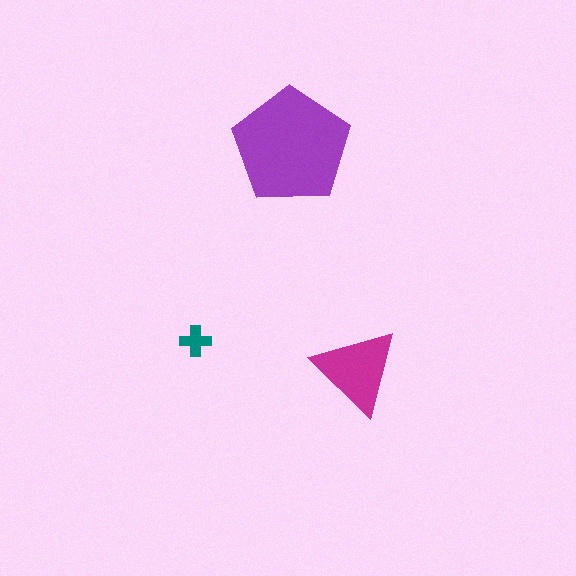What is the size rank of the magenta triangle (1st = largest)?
2nd.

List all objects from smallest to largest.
The teal cross, the magenta triangle, the purple pentagon.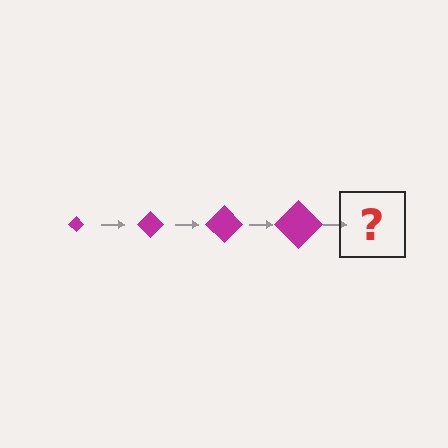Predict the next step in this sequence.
The next step is a magenta diamond, larger than the previous one.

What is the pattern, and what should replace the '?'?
The pattern is that the diamond gets progressively larger each step. The '?' should be a magenta diamond, larger than the previous one.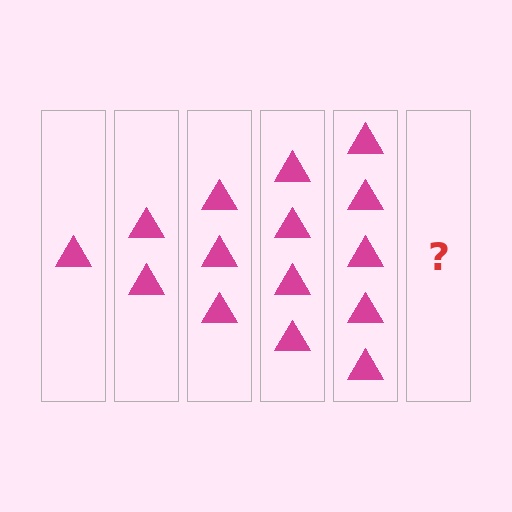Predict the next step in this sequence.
The next step is 6 triangles.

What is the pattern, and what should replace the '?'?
The pattern is that each step adds one more triangle. The '?' should be 6 triangles.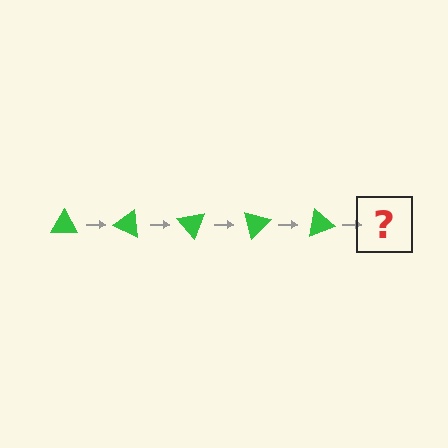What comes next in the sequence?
The next element should be a green triangle rotated 125 degrees.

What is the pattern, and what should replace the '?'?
The pattern is that the triangle rotates 25 degrees each step. The '?' should be a green triangle rotated 125 degrees.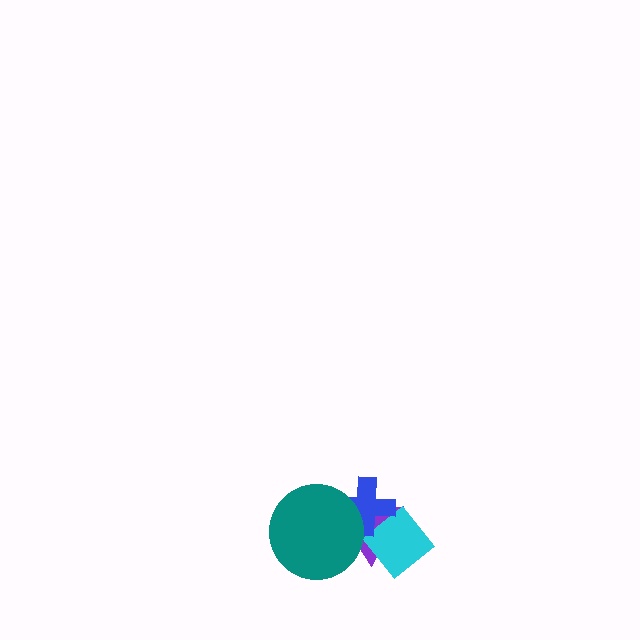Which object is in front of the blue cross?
The teal circle is in front of the blue cross.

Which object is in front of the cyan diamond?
The blue cross is in front of the cyan diamond.